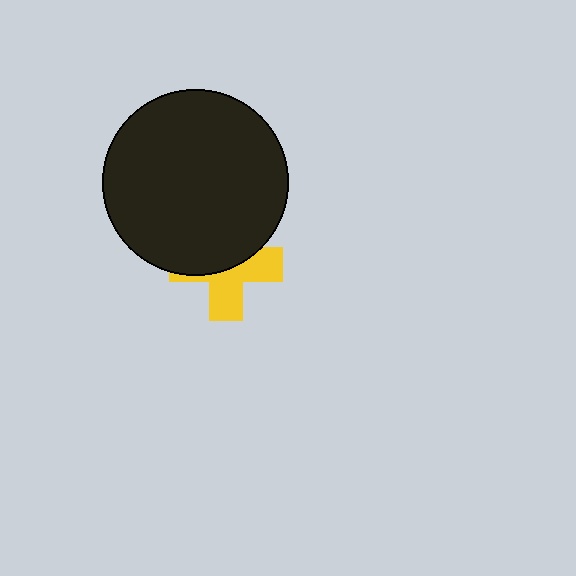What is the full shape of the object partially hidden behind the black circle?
The partially hidden object is a yellow cross.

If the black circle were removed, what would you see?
You would see the complete yellow cross.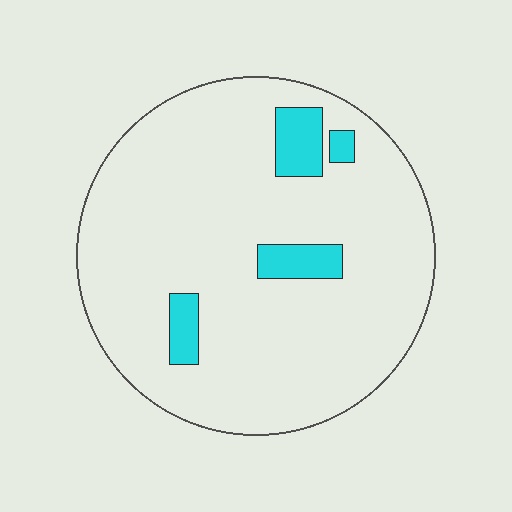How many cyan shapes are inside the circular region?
4.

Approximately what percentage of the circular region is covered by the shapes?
Approximately 10%.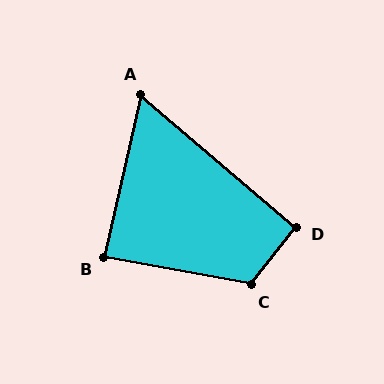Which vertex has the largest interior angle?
C, at approximately 118 degrees.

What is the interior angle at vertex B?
Approximately 88 degrees (approximately right).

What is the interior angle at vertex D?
Approximately 92 degrees (approximately right).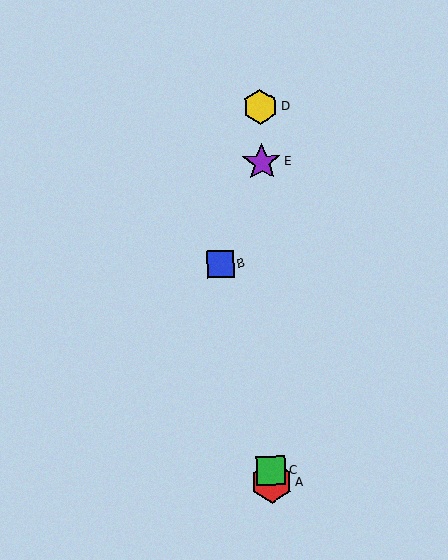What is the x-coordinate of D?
Object D is at x≈260.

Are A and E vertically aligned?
Yes, both are at x≈272.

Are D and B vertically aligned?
No, D is at x≈260 and B is at x≈220.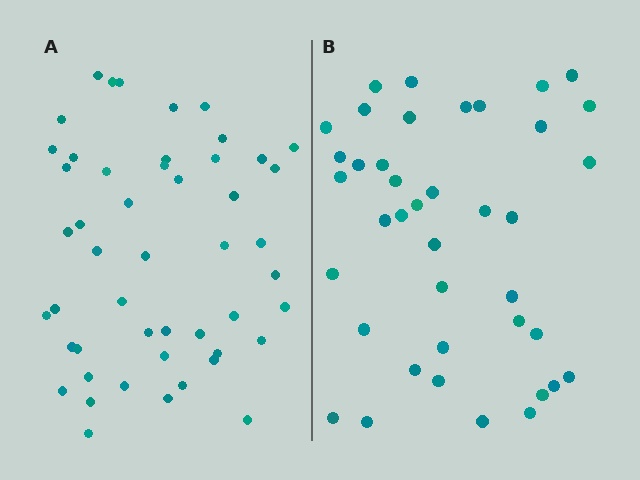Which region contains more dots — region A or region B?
Region A (the left region) has more dots.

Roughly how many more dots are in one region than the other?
Region A has roughly 8 or so more dots than region B.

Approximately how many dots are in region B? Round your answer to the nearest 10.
About 40 dots.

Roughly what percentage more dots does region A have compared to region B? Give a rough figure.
About 20% more.